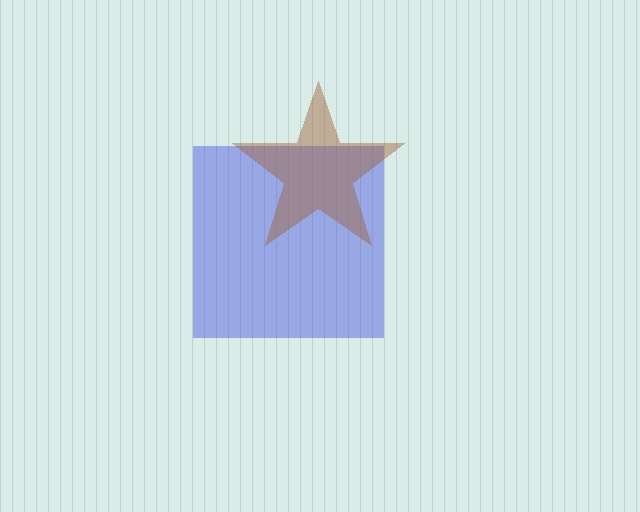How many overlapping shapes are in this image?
There are 2 overlapping shapes in the image.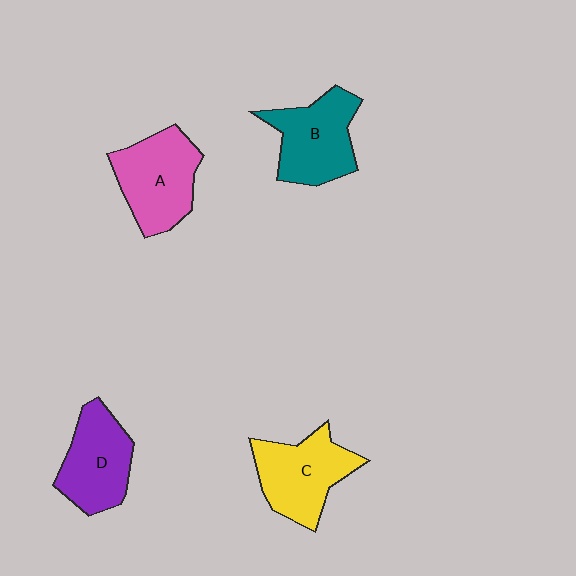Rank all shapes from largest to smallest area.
From largest to smallest: A (pink), C (yellow), B (teal), D (purple).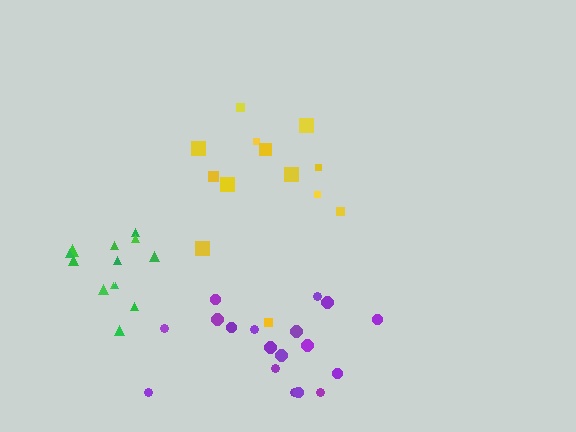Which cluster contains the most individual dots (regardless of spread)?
Purple (18).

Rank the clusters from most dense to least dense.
green, purple, yellow.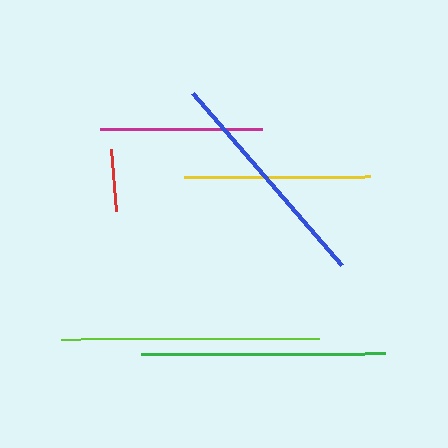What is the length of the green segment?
The green segment is approximately 244 pixels long.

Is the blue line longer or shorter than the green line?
The green line is longer than the blue line.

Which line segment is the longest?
The lime line is the longest at approximately 257 pixels.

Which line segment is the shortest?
The red line is the shortest at approximately 63 pixels.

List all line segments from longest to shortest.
From longest to shortest: lime, green, blue, yellow, magenta, red.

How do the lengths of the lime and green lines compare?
The lime and green lines are approximately the same length.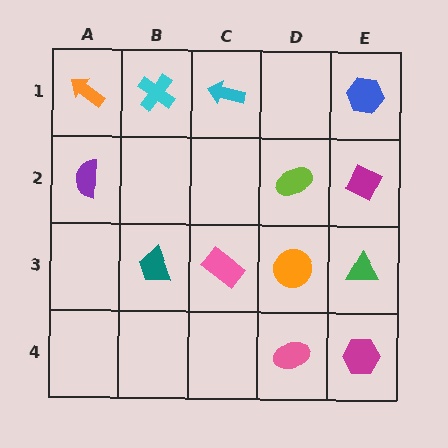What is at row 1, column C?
A cyan arrow.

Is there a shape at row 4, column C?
No, that cell is empty.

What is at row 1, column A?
An orange arrow.